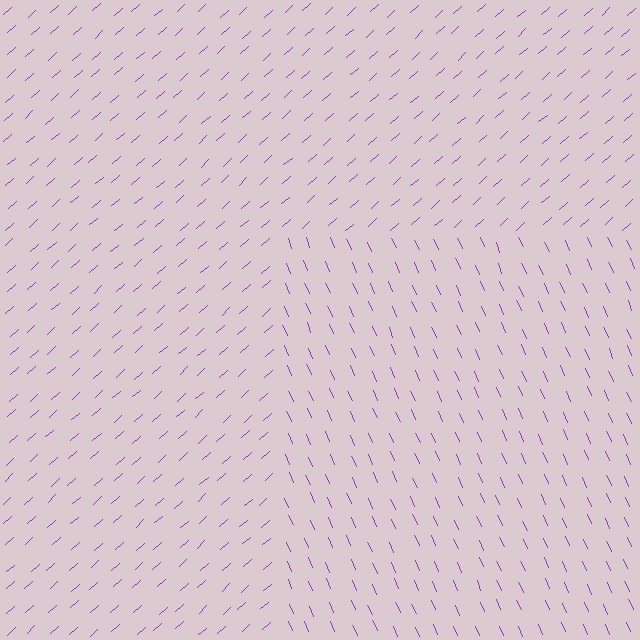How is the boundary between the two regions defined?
The boundary is defined purely by a change in line orientation (approximately 72 degrees difference). All lines are the same color and thickness.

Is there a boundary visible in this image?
Yes, there is a texture boundary formed by a change in line orientation.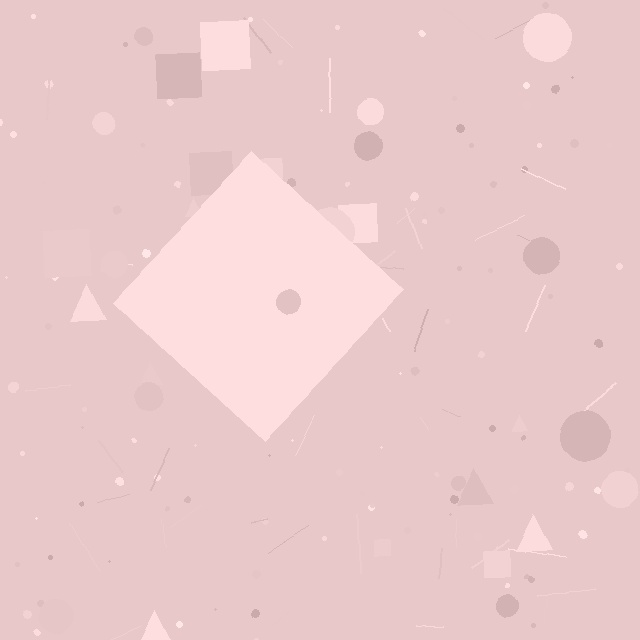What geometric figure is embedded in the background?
A diamond is embedded in the background.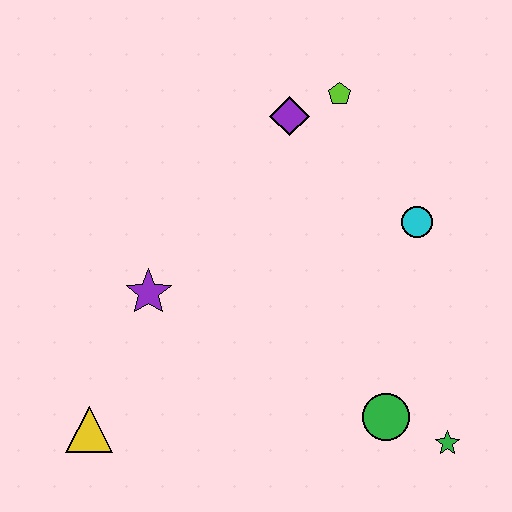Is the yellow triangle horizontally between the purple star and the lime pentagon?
No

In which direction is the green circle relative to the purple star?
The green circle is to the right of the purple star.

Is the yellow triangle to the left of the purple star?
Yes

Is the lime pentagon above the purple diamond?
Yes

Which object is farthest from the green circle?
The lime pentagon is farthest from the green circle.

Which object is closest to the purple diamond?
The lime pentagon is closest to the purple diamond.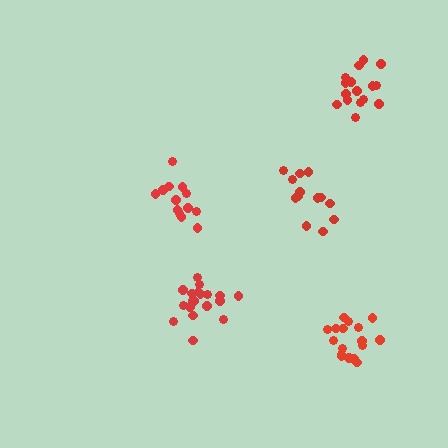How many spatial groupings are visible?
There are 5 spatial groupings.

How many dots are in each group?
Group 1: 19 dots, Group 2: 13 dots, Group 3: 17 dots, Group 4: 16 dots, Group 5: 13 dots (78 total).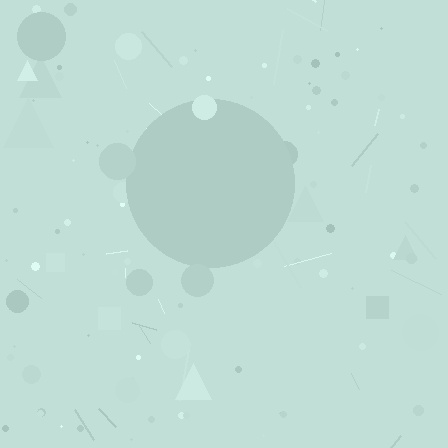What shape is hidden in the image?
A circle is hidden in the image.